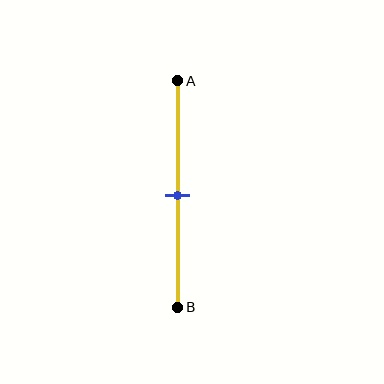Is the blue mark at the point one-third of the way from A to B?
No, the mark is at about 50% from A, not at the 33% one-third point.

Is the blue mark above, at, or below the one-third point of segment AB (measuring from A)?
The blue mark is below the one-third point of segment AB.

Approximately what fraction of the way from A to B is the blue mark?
The blue mark is approximately 50% of the way from A to B.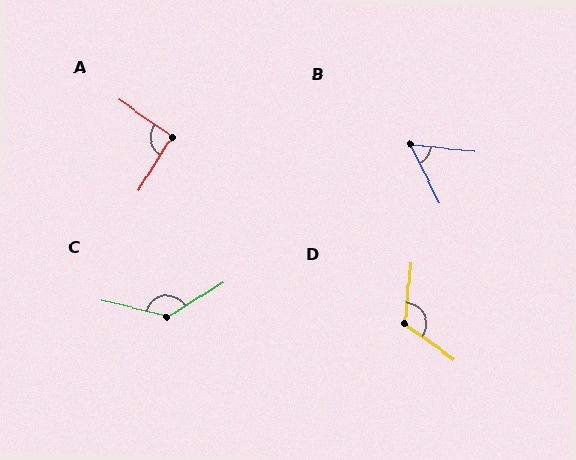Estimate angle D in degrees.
Approximately 120 degrees.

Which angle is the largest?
C, at approximately 134 degrees.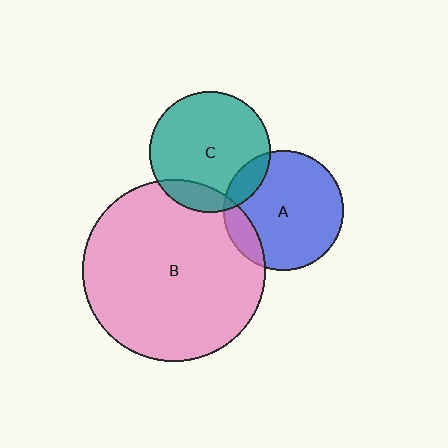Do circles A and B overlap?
Yes.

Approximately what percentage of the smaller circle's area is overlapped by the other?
Approximately 15%.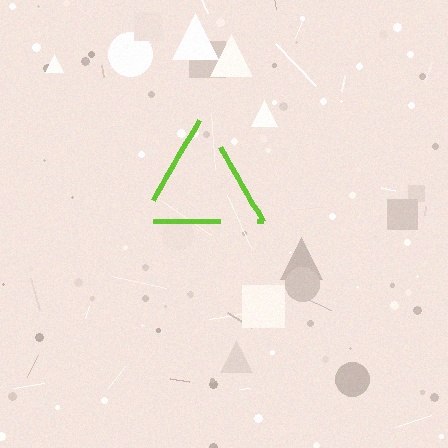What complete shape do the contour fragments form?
The contour fragments form a triangle.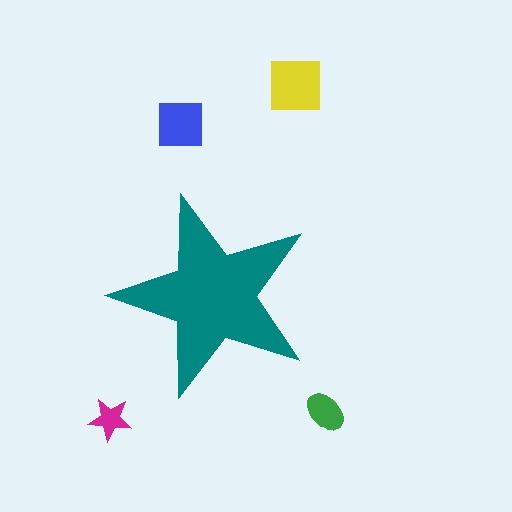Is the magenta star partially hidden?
No, the magenta star is fully visible.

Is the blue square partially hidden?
No, the blue square is fully visible.